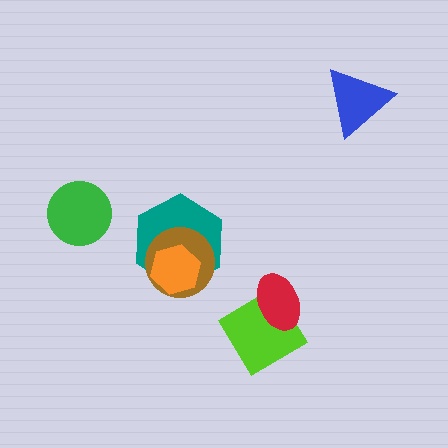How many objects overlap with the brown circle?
2 objects overlap with the brown circle.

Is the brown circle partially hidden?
Yes, it is partially covered by another shape.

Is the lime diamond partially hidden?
Yes, it is partially covered by another shape.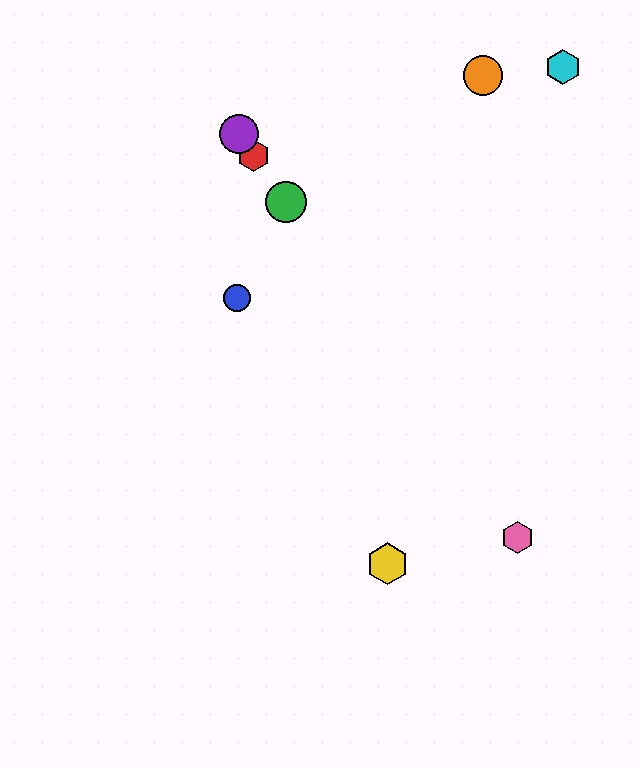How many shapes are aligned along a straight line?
4 shapes (the red hexagon, the green circle, the purple circle, the pink hexagon) are aligned along a straight line.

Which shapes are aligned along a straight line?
The red hexagon, the green circle, the purple circle, the pink hexagon are aligned along a straight line.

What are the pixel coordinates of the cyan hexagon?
The cyan hexagon is at (563, 67).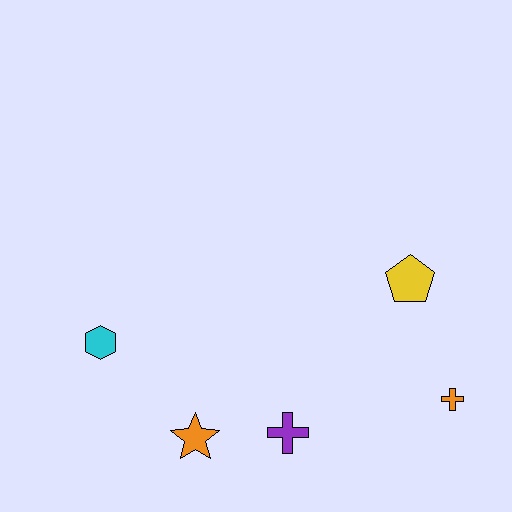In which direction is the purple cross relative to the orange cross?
The purple cross is to the left of the orange cross.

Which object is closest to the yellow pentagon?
The orange cross is closest to the yellow pentagon.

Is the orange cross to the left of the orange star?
No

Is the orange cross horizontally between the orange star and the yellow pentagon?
No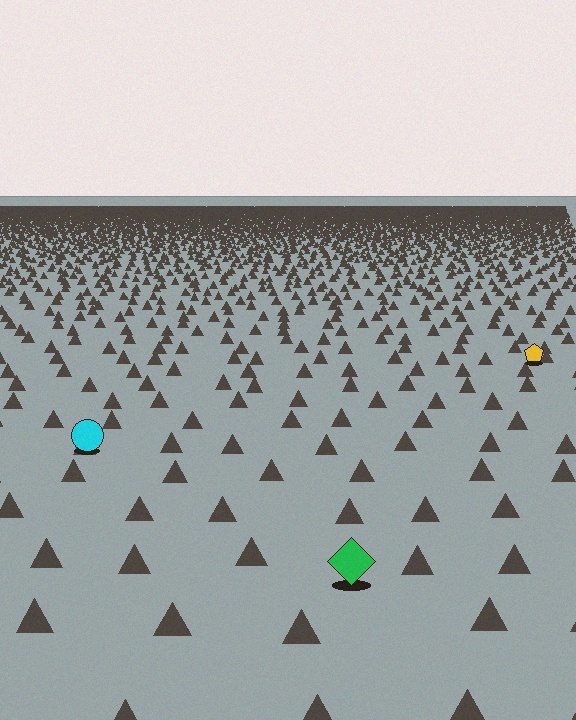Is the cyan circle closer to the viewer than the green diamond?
No. The green diamond is closer — you can tell from the texture gradient: the ground texture is coarser near it.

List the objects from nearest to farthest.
From nearest to farthest: the green diamond, the cyan circle, the yellow pentagon.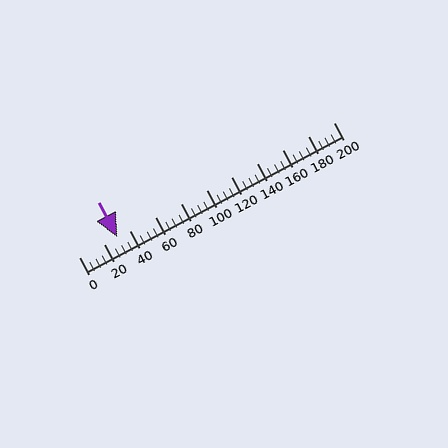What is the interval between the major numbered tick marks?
The major tick marks are spaced 20 units apart.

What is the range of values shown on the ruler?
The ruler shows values from 0 to 200.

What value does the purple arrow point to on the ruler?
The purple arrow points to approximately 30.